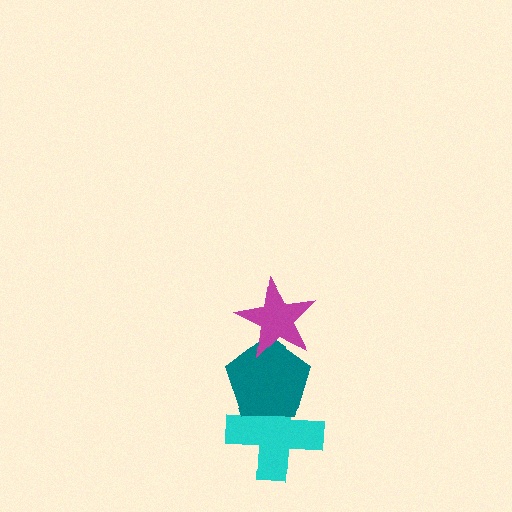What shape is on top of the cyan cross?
The teal pentagon is on top of the cyan cross.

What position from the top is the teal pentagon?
The teal pentagon is 2nd from the top.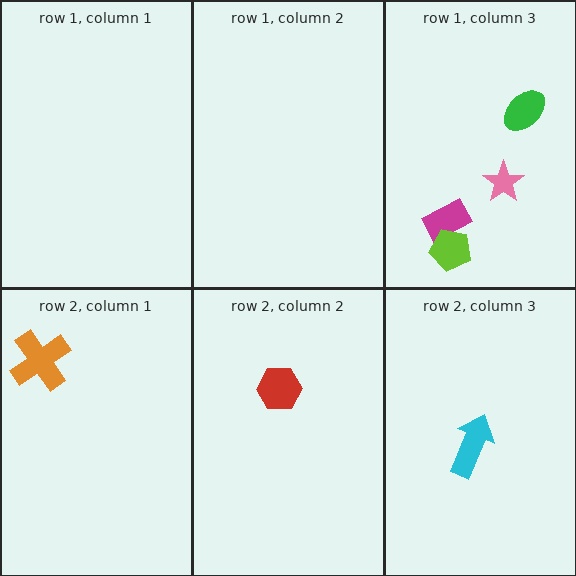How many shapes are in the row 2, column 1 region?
1.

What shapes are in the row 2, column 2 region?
The red hexagon.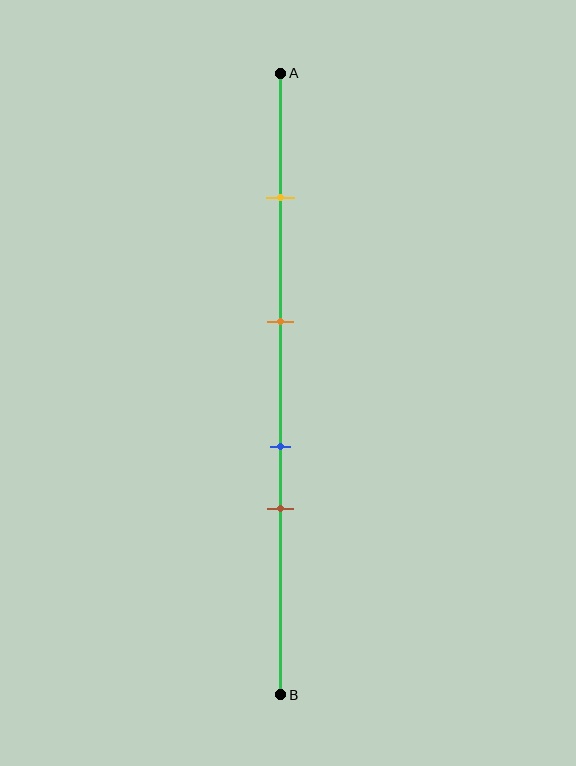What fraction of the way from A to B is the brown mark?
The brown mark is approximately 70% (0.7) of the way from A to B.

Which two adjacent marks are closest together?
The blue and brown marks are the closest adjacent pair.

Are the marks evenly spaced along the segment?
No, the marks are not evenly spaced.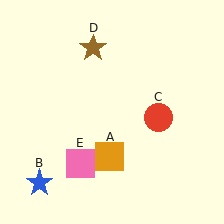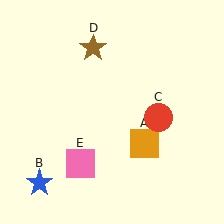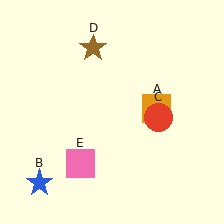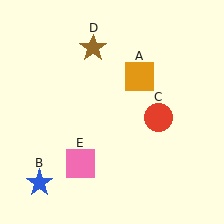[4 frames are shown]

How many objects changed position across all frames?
1 object changed position: orange square (object A).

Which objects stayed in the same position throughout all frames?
Blue star (object B) and red circle (object C) and brown star (object D) and pink square (object E) remained stationary.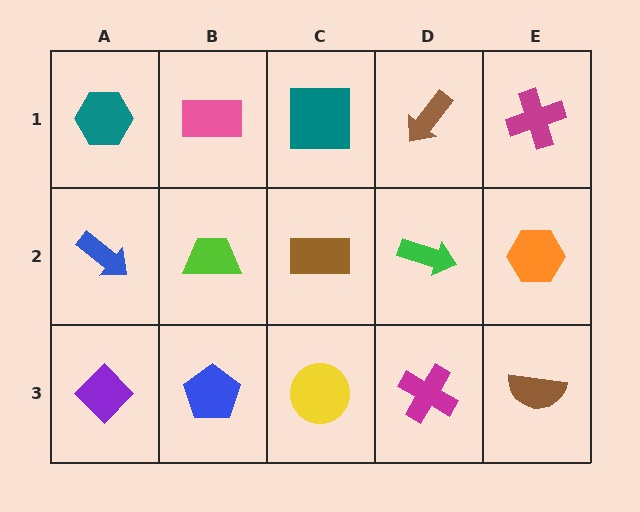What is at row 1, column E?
A magenta cross.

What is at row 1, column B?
A pink rectangle.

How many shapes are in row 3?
5 shapes.